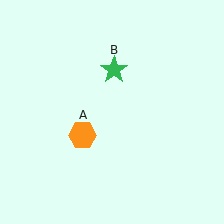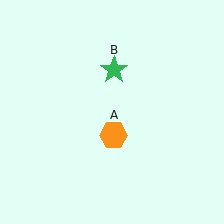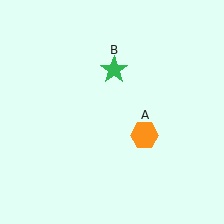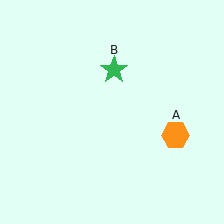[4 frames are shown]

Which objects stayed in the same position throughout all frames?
Green star (object B) remained stationary.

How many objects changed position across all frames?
1 object changed position: orange hexagon (object A).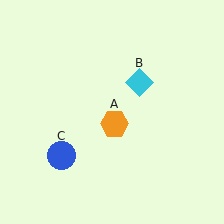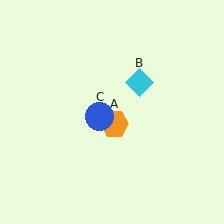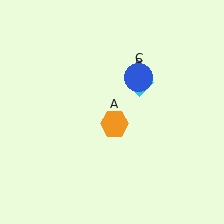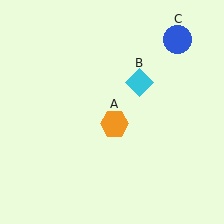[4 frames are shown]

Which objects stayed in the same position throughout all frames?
Orange hexagon (object A) and cyan diamond (object B) remained stationary.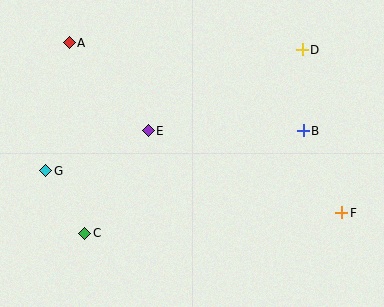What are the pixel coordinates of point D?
Point D is at (302, 50).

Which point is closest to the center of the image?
Point E at (148, 131) is closest to the center.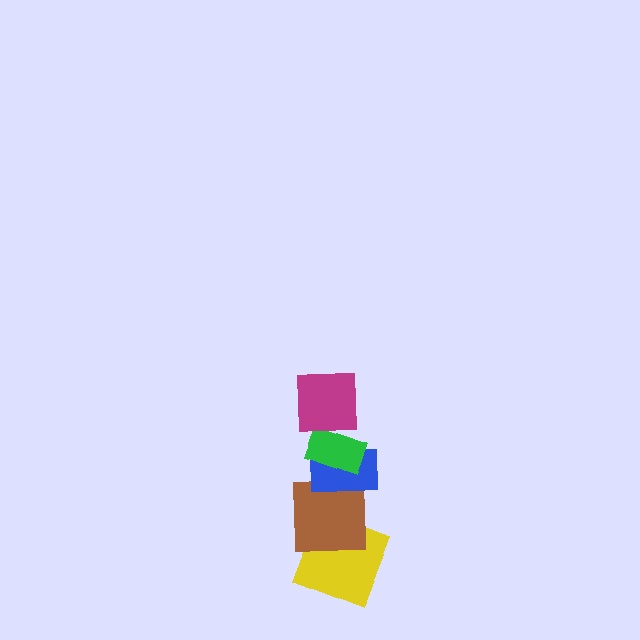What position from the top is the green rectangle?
The green rectangle is 2nd from the top.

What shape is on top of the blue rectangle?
The green rectangle is on top of the blue rectangle.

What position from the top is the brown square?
The brown square is 4th from the top.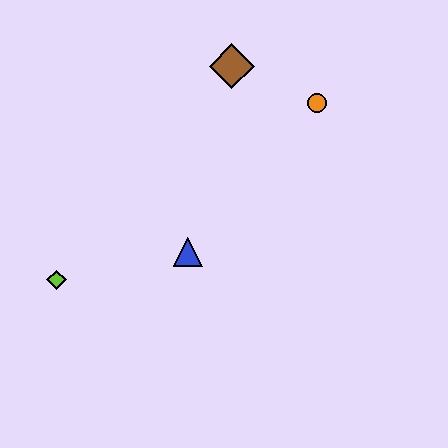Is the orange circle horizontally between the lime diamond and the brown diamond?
No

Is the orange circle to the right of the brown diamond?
Yes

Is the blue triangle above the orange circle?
No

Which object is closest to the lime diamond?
The blue triangle is closest to the lime diamond.